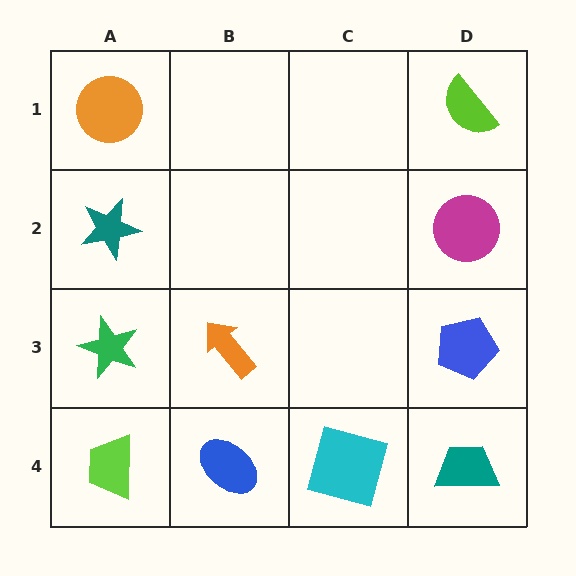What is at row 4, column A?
A lime trapezoid.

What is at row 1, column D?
A lime semicircle.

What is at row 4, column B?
A blue ellipse.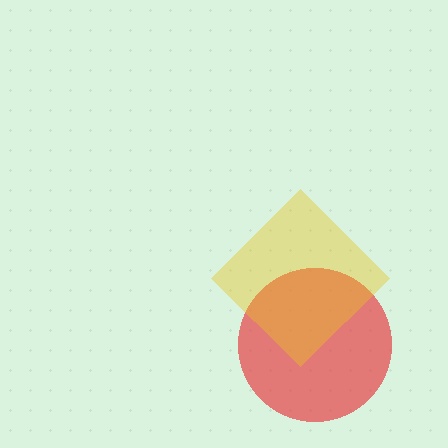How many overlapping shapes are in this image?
There are 2 overlapping shapes in the image.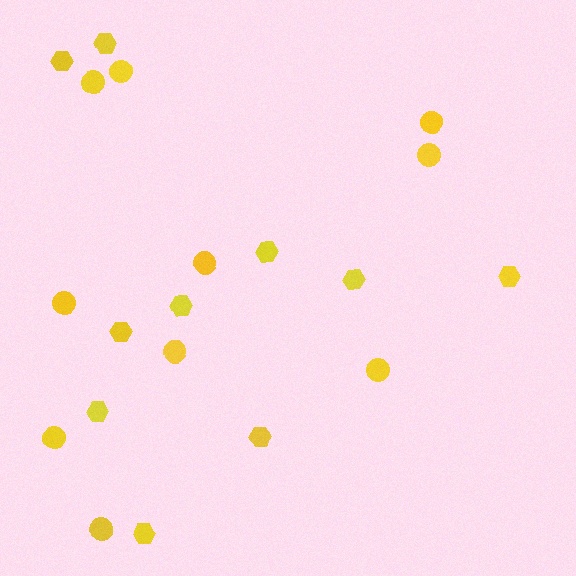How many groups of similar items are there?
There are 2 groups: one group of hexagons (10) and one group of circles (10).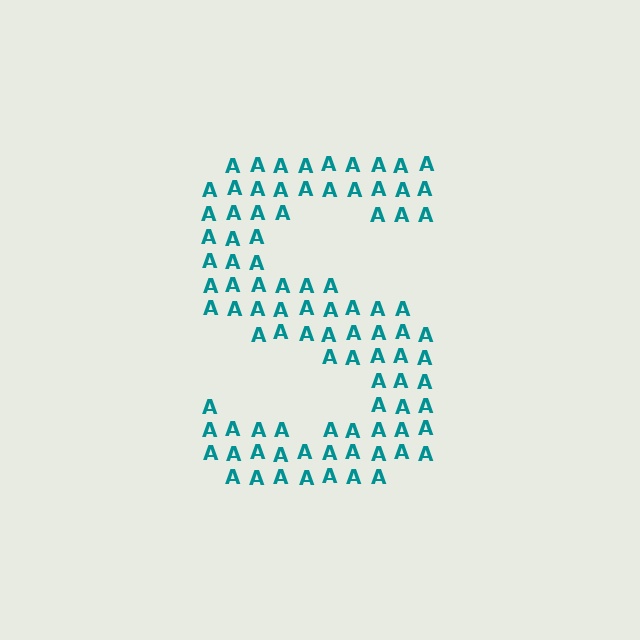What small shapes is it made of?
It is made of small letter A's.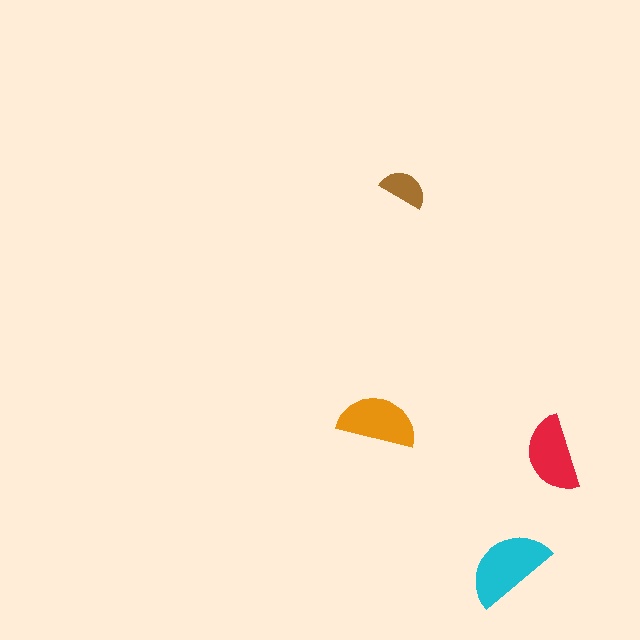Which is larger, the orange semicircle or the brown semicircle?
The orange one.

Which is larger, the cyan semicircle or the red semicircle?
The cyan one.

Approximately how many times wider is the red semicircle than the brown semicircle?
About 1.5 times wider.